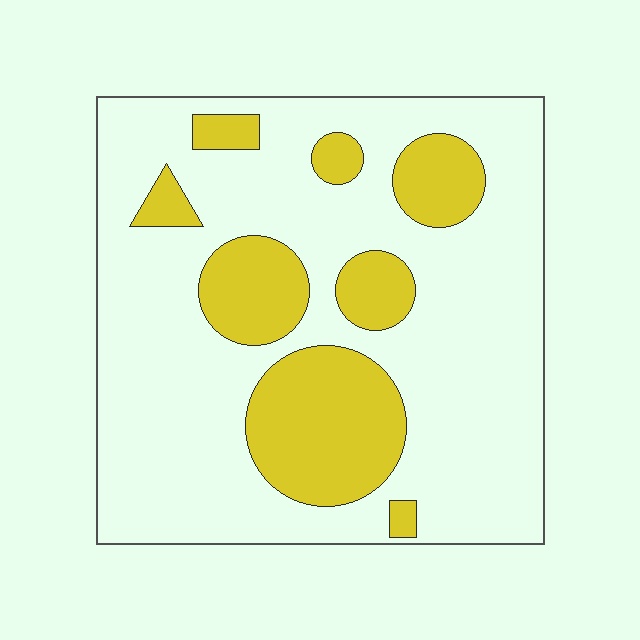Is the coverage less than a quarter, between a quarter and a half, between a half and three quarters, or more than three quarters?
Between a quarter and a half.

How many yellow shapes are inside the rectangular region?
8.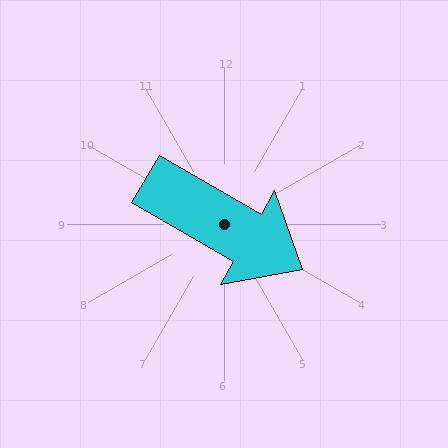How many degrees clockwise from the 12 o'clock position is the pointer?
Approximately 120 degrees.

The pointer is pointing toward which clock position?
Roughly 4 o'clock.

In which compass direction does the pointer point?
Southeast.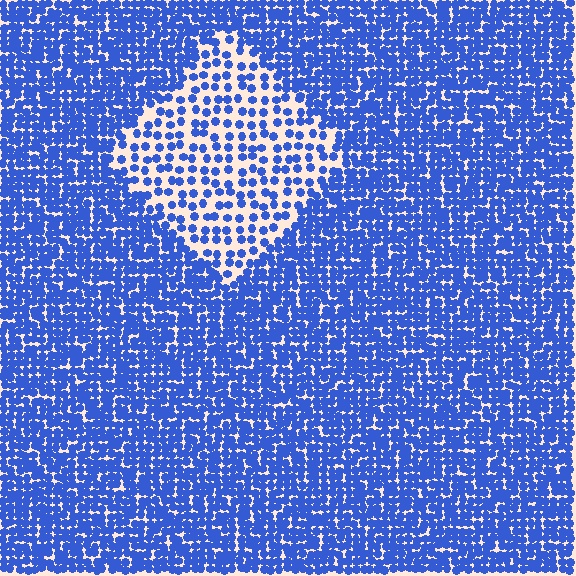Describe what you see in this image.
The image contains small blue elements arranged at two different densities. A diamond-shaped region is visible where the elements are less densely packed than the surrounding area.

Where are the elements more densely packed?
The elements are more densely packed outside the diamond boundary.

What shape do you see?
I see a diamond.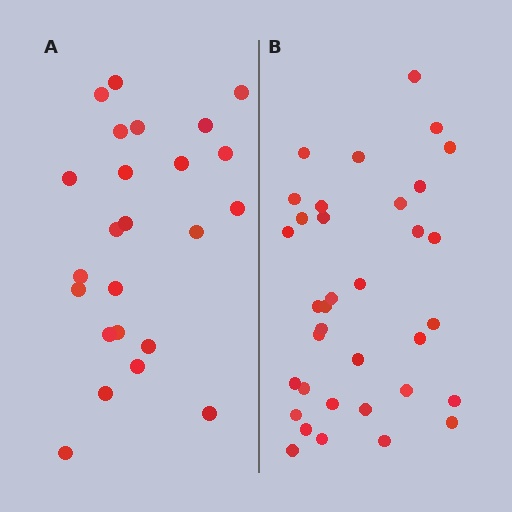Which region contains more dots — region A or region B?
Region B (the right region) has more dots.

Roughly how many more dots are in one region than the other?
Region B has roughly 12 or so more dots than region A.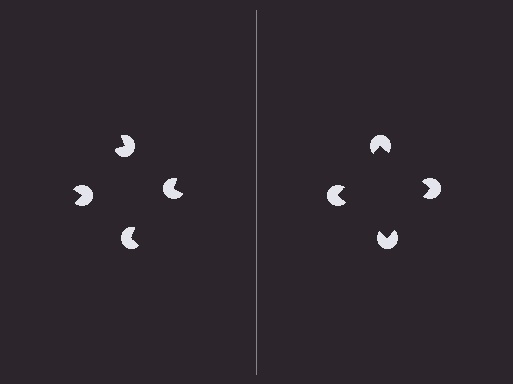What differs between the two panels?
The pac-man discs are positioned identically on both sides; only the wedge orientations differ. On the right they align to a square; on the left they are misaligned.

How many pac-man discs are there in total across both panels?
8 — 4 on each side.